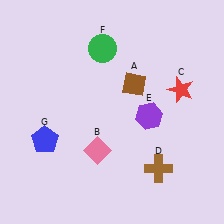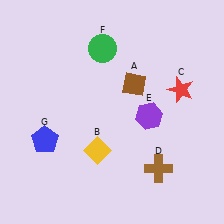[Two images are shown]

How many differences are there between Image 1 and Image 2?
There is 1 difference between the two images.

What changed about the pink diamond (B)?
In Image 1, B is pink. In Image 2, it changed to yellow.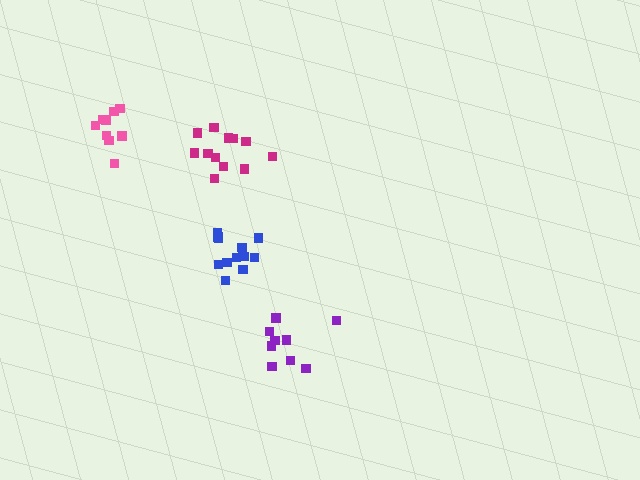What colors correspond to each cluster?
The clusters are colored: blue, purple, pink, magenta.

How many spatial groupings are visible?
There are 4 spatial groupings.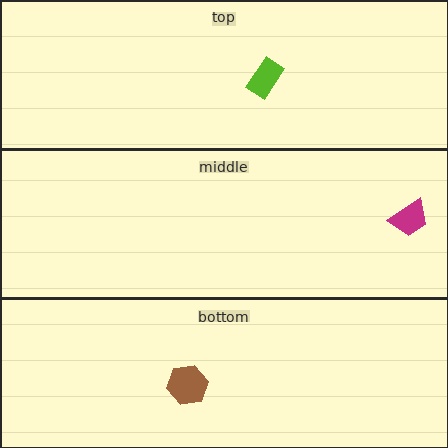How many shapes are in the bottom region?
1.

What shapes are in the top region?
The lime rectangle.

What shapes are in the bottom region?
The brown hexagon.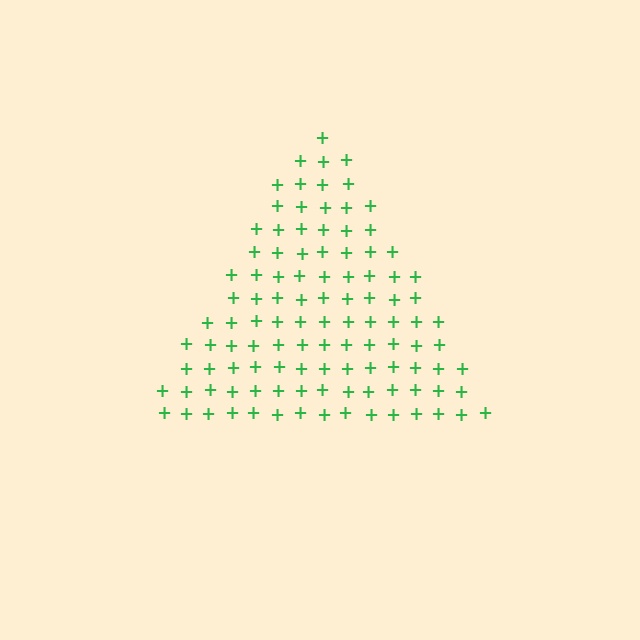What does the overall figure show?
The overall figure shows a triangle.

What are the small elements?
The small elements are plus signs.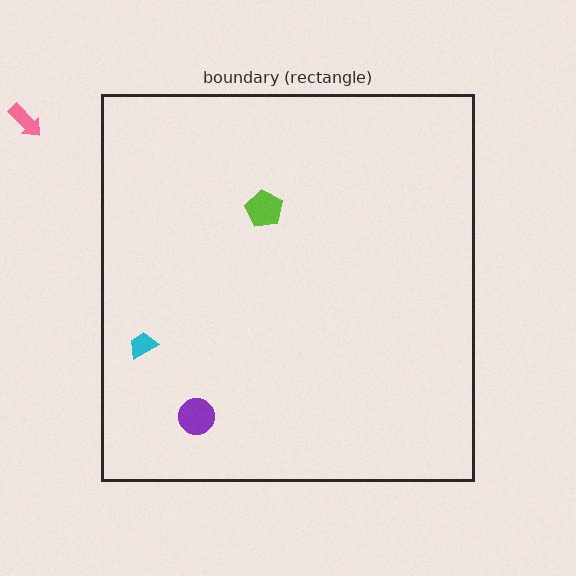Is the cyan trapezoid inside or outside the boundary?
Inside.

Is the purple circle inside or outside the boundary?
Inside.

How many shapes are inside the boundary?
3 inside, 1 outside.